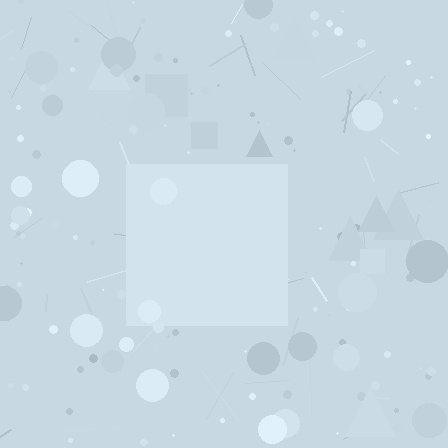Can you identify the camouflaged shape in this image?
The camouflaged shape is a square.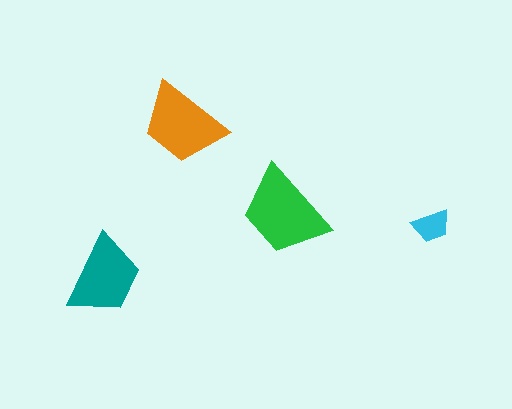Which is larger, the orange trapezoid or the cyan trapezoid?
The orange one.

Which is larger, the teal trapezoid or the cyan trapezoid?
The teal one.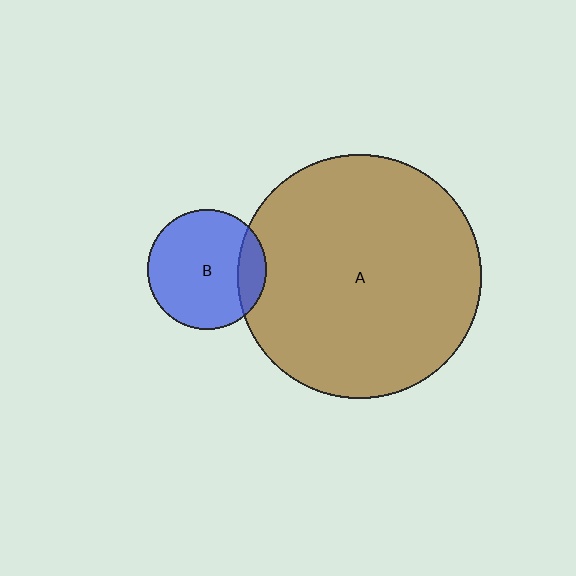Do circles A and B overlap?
Yes.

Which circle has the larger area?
Circle A (brown).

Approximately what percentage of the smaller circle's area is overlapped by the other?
Approximately 15%.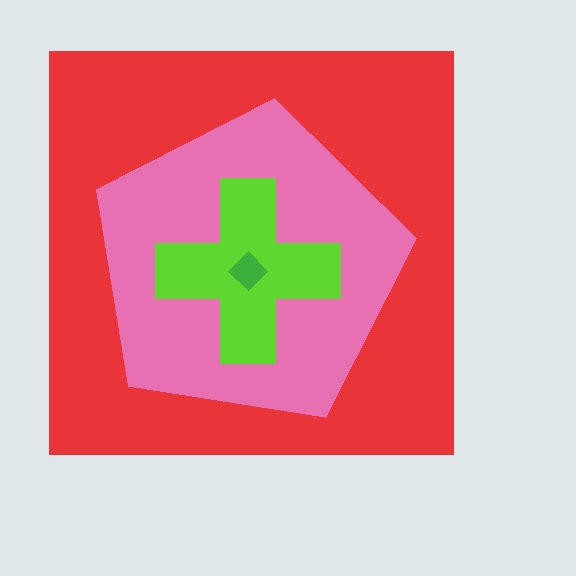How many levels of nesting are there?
4.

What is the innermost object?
The green diamond.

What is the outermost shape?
The red square.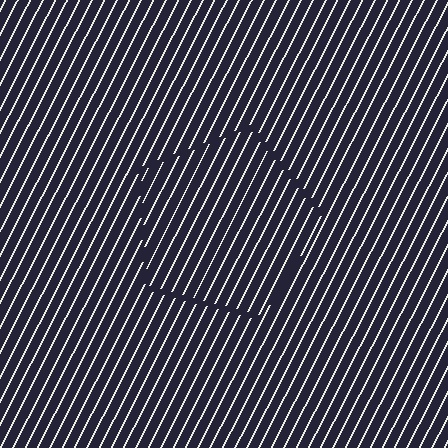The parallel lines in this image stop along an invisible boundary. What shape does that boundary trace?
An illusory pentagon. The interior of the shape contains the same grating, shifted by half a period — the contour is defined by the phase discontinuity where line-ends from the inner and outer gratings abut.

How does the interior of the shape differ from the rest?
The interior of the shape contains the same grating, shifted by half a period — the contour is defined by the phase discontinuity where line-ends from the inner and outer gratings abut.